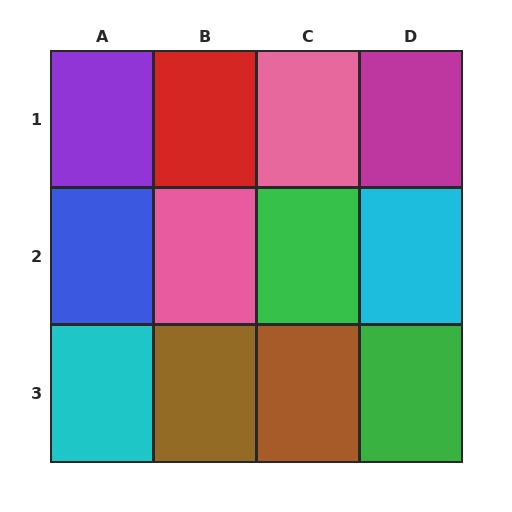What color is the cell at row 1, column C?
Pink.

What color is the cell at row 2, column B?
Pink.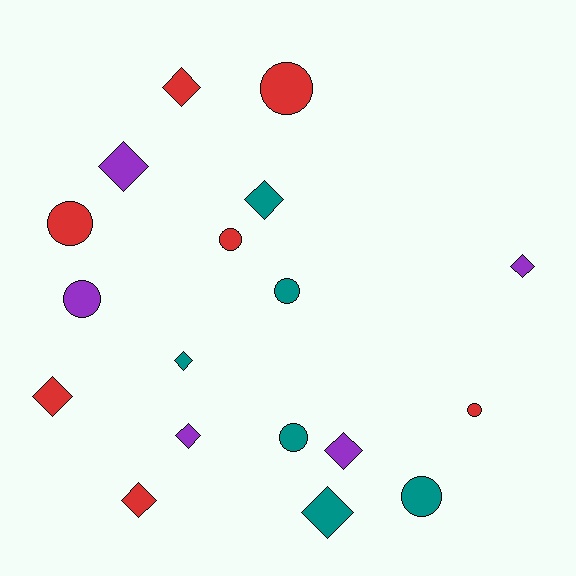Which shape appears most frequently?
Diamond, with 10 objects.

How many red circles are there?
There are 4 red circles.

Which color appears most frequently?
Red, with 7 objects.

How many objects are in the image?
There are 18 objects.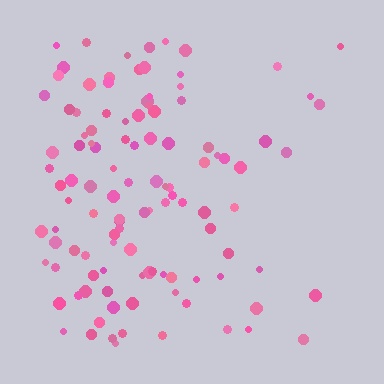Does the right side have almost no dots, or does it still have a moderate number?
Still a moderate number, just noticeably fewer than the left.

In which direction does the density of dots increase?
From right to left, with the left side densest.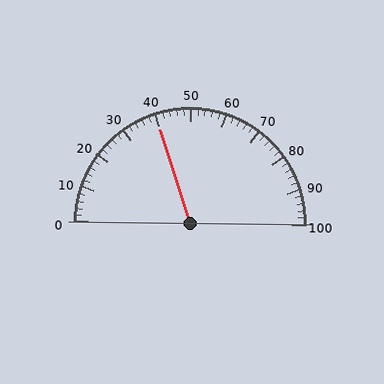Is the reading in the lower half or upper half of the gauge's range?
The reading is in the lower half of the range (0 to 100).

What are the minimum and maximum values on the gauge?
The gauge ranges from 0 to 100.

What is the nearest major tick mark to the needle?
The nearest major tick mark is 40.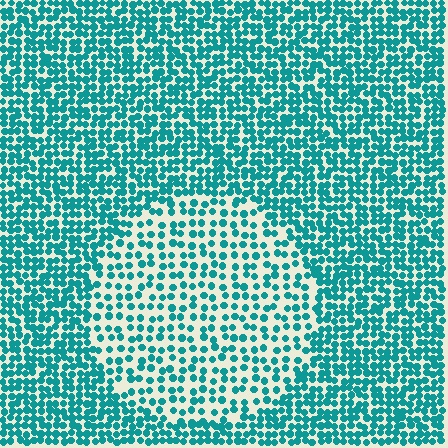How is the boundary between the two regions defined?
The boundary is defined by a change in element density (approximately 1.9x ratio). All elements are the same color, size, and shape.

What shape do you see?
I see a circle.